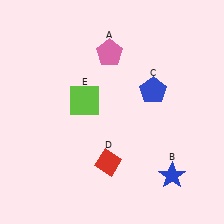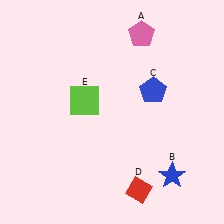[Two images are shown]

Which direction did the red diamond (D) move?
The red diamond (D) moved right.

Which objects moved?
The objects that moved are: the pink pentagon (A), the red diamond (D).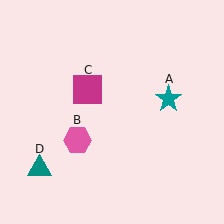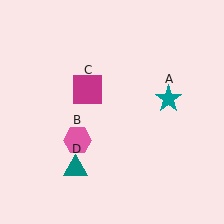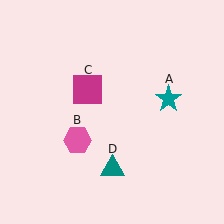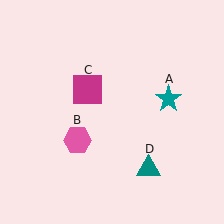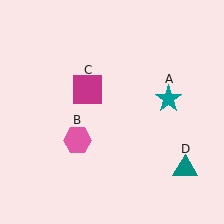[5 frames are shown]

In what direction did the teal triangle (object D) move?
The teal triangle (object D) moved right.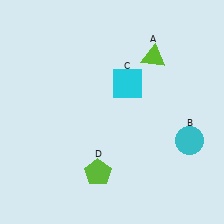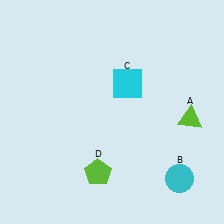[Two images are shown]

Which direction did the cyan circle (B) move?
The cyan circle (B) moved down.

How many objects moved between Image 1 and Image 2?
2 objects moved between the two images.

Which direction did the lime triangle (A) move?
The lime triangle (A) moved down.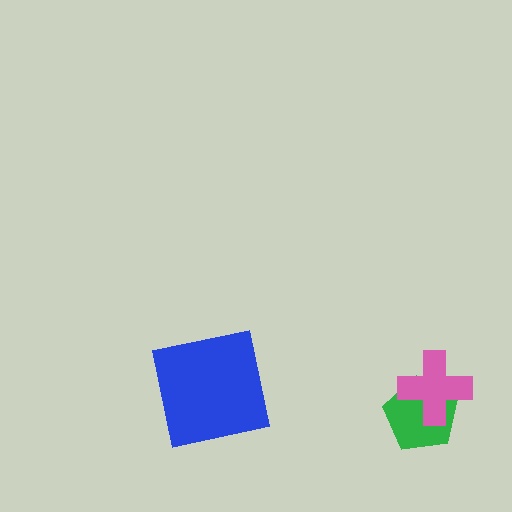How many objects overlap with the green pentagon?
1 object overlaps with the green pentagon.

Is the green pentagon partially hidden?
Yes, it is partially covered by another shape.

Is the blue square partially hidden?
No, no other shape covers it.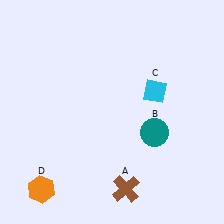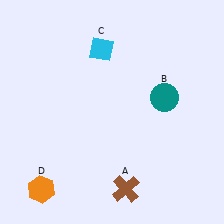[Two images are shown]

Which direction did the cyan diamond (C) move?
The cyan diamond (C) moved left.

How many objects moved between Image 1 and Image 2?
2 objects moved between the two images.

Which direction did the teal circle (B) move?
The teal circle (B) moved up.